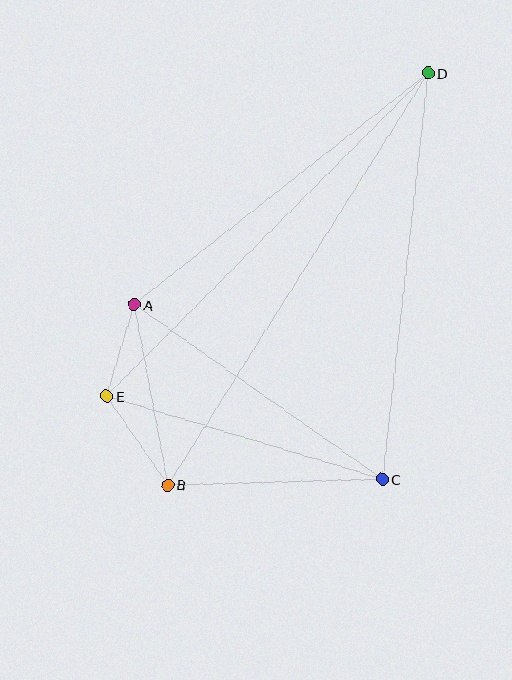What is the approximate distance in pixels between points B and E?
The distance between B and E is approximately 108 pixels.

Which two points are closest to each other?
Points A and E are closest to each other.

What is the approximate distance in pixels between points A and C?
The distance between A and C is approximately 304 pixels.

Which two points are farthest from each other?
Points B and D are farthest from each other.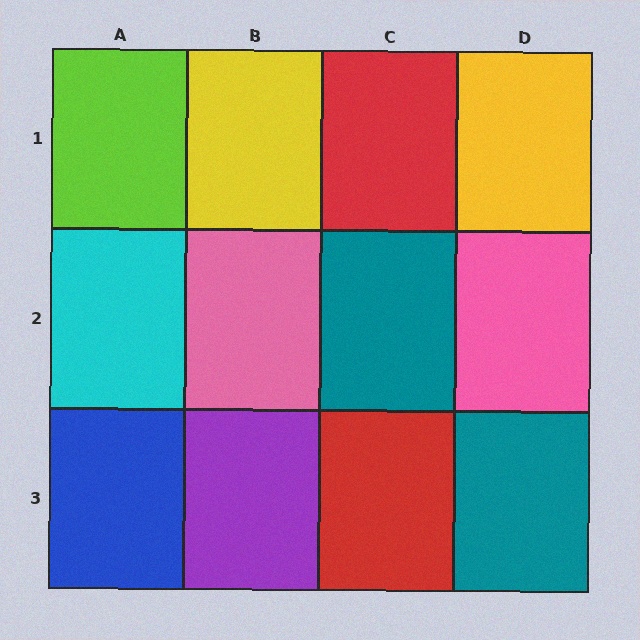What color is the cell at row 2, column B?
Pink.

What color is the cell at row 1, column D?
Yellow.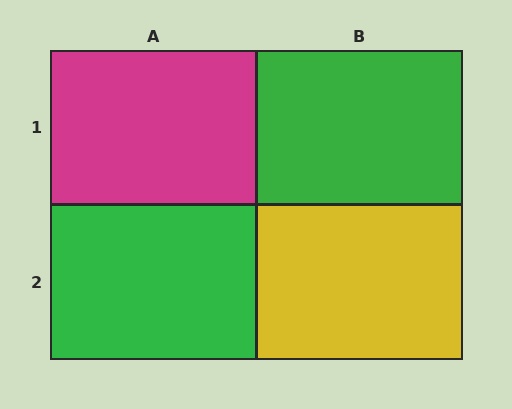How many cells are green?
2 cells are green.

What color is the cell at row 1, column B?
Green.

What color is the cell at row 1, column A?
Magenta.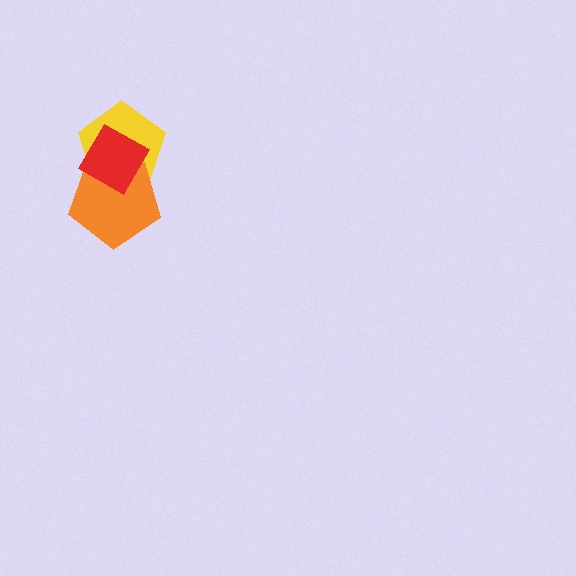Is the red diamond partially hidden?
No, no other shape covers it.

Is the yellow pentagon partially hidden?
Yes, it is partially covered by another shape.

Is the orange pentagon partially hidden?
Yes, it is partially covered by another shape.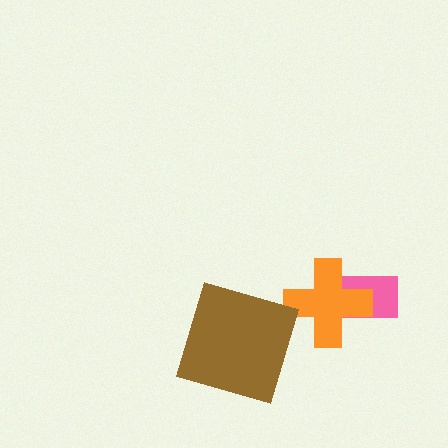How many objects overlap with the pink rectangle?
1 object overlaps with the pink rectangle.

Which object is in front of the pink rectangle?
The orange cross is in front of the pink rectangle.